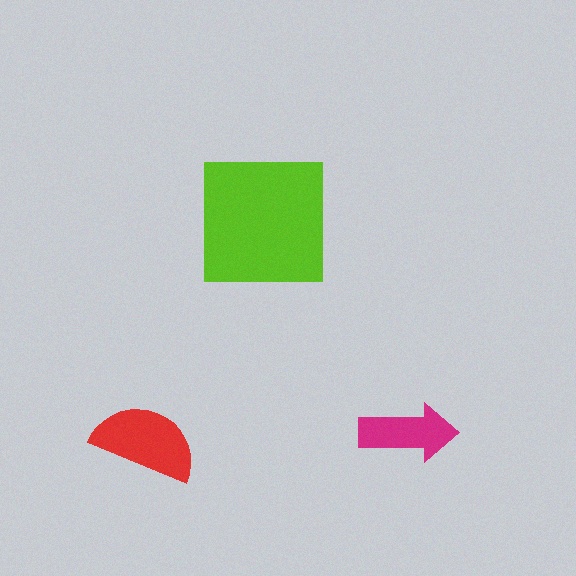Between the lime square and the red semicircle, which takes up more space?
The lime square.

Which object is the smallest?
The magenta arrow.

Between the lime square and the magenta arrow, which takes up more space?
The lime square.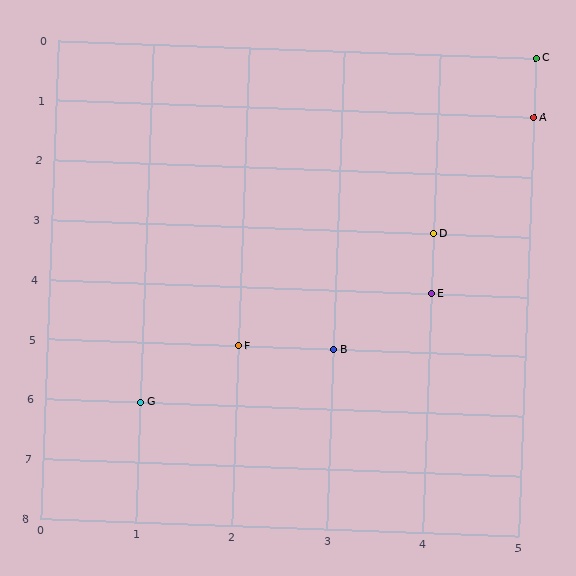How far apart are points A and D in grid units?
Points A and D are 1 column and 2 rows apart (about 2.2 grid units diagonally).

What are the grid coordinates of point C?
Point C is at grid coordinates (5, 0).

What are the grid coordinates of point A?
Point A is at grid coordinates (5, 1).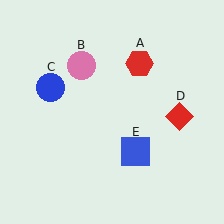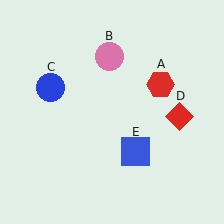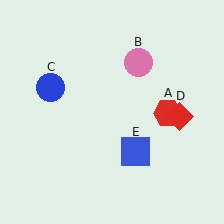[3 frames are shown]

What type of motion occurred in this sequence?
The red hexagon (object A), pink circle (object B) rotated clockwise around the center of the scene.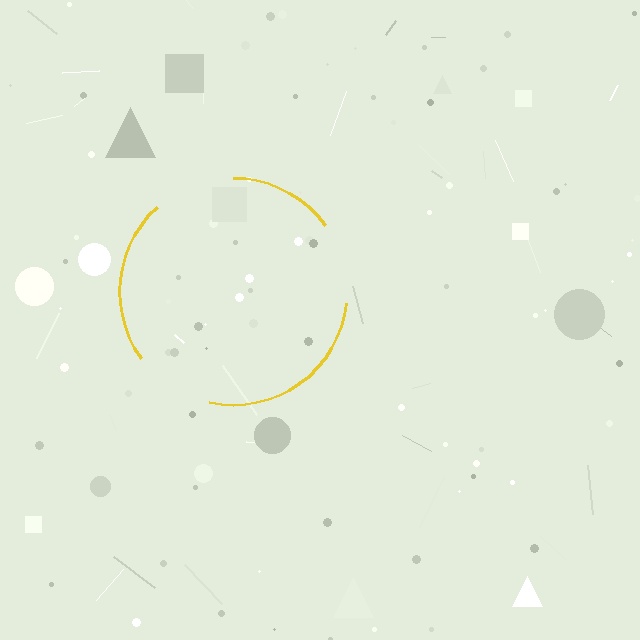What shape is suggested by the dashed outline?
The dashed outline suggests a circle.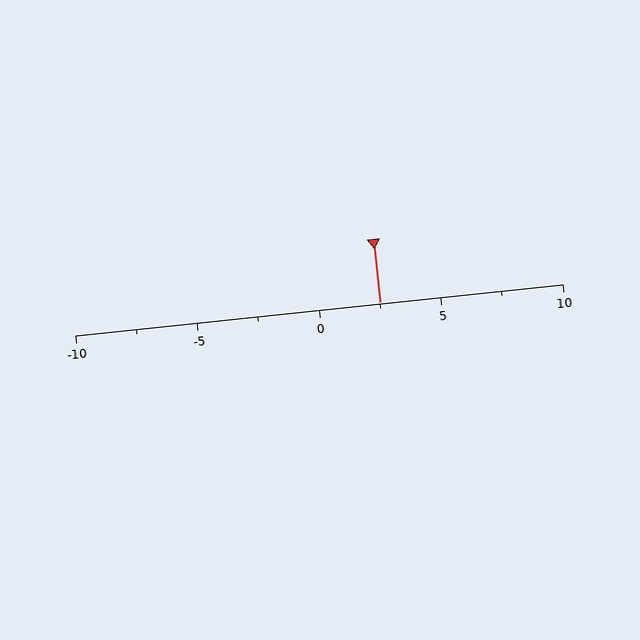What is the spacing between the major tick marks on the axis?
The major ticks are spaced 5 apart.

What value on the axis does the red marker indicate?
The marker indicates approximately 2.5.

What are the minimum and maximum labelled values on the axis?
The axis runs from -10 to 10.